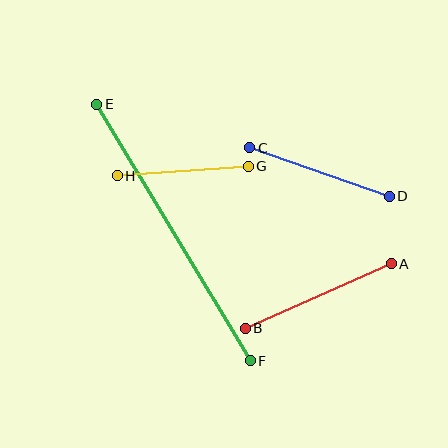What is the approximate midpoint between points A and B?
The midpoint is at approximately (318, 296) pixels.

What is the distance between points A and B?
The distance is approximately 160 pixels.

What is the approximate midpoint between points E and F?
The midpoint is at approximately (174, 232) pixels.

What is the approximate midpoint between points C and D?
The midpoint is at approximately (319, 172) pixels.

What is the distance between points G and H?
The distance is approximately 131 pixels.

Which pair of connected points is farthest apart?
Points E and F are farthest apart.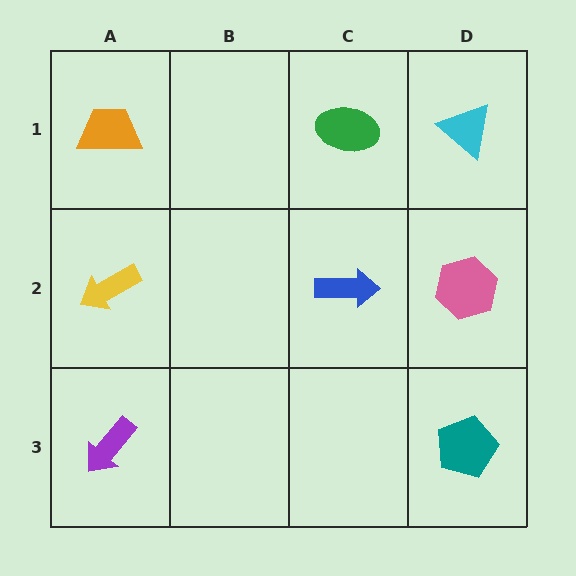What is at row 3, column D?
A teal pentagon.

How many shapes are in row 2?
3 shapes.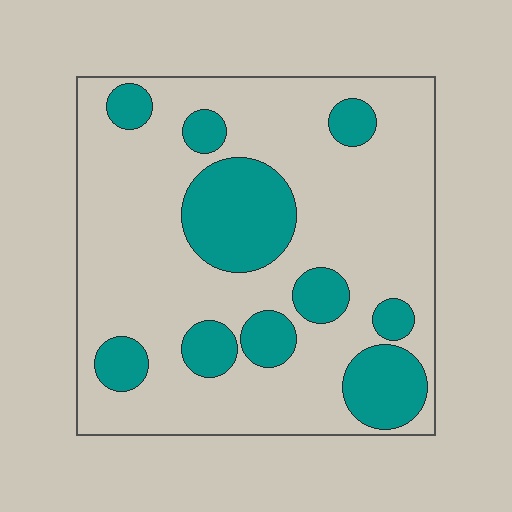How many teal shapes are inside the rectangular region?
10.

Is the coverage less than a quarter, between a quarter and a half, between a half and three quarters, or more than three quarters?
Between a quarter and a half.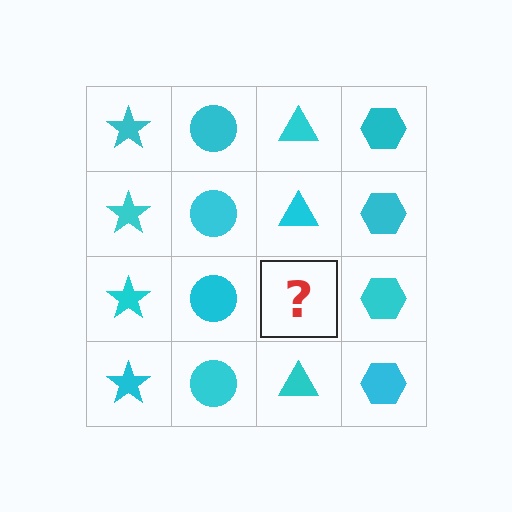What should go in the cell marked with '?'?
The missing cell should contain a cyan triangle.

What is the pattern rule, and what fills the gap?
The rule is that each column has a consistent shape. The gap should be filled with a cyan triangle.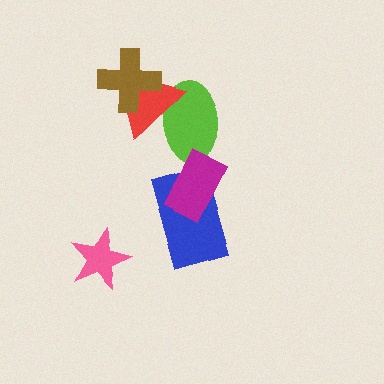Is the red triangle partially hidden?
Yes, it is partially covered by another shape.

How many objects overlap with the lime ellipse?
2 objects overlap with the lime ellipse.